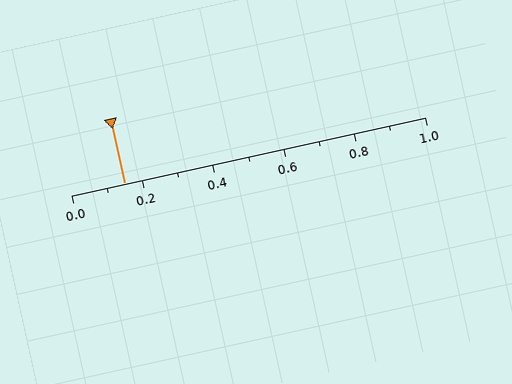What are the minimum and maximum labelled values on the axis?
The axis runs from 0.0 to 1.0.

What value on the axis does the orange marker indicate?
The marker indicates approximately 0.15.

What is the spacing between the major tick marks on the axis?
The major ticks are spaced 0.2 apart.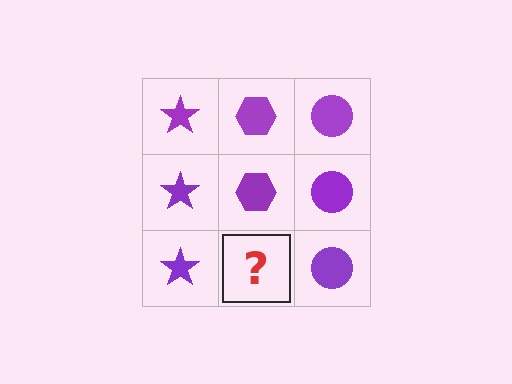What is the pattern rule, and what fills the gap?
The rule is that each column has a consistent shape. The gap should be filled with a purple hexagon.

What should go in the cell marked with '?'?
The missing cell should contain a purple hexagon.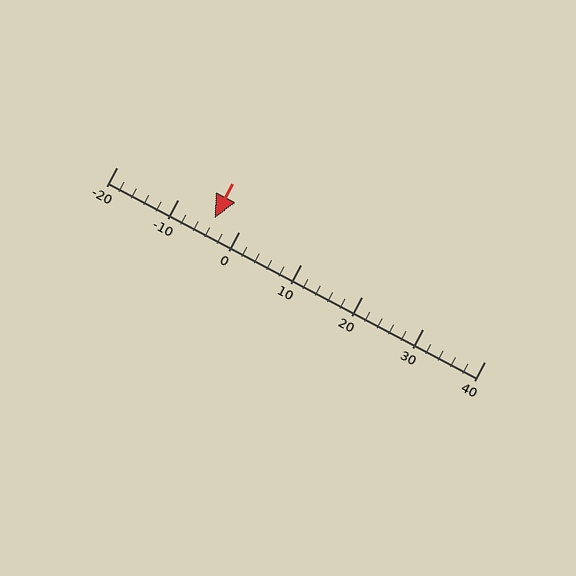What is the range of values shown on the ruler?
The ruler shows values from -20 to 40.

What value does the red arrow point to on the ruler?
The red arrow points to approximately -4.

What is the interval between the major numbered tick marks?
The major tick marks are spaced 10 units apart.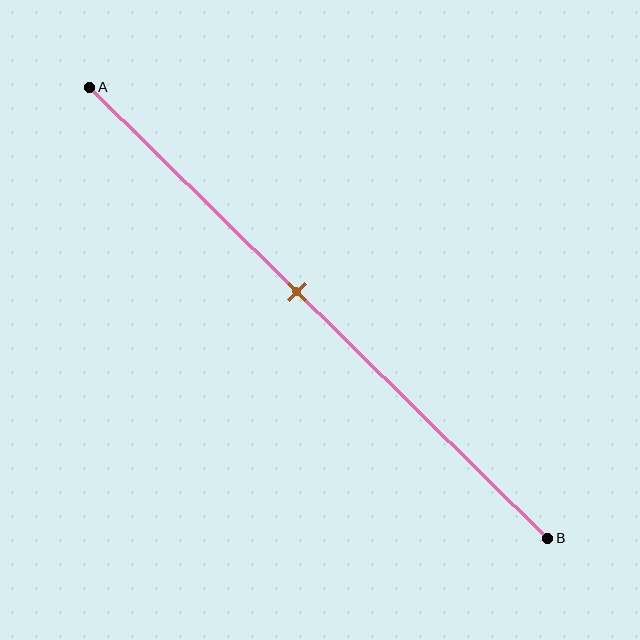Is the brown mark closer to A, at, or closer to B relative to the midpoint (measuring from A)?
The brown mark is closer to point A than the midpoint of segment AB.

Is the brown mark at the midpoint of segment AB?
No, the mark is at about 45% from A, not at the 50% midpoint.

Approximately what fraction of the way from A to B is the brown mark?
The brown mark is approximately 45% of the way from A to B.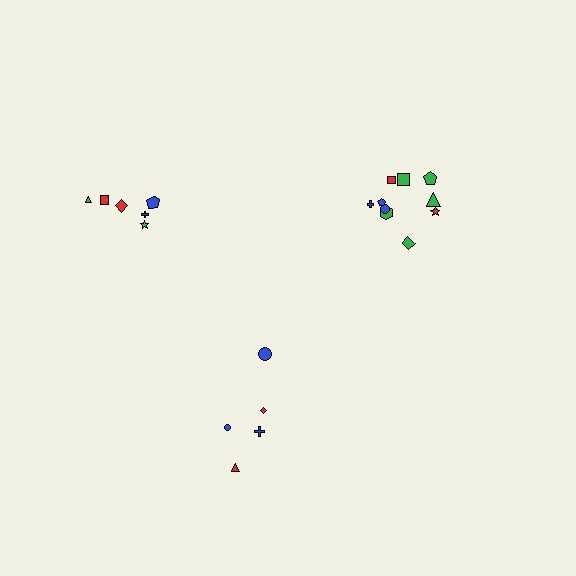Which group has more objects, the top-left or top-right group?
The top-right group.